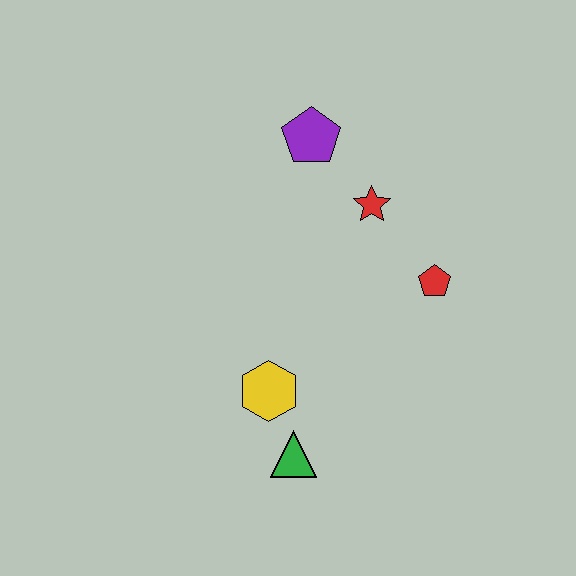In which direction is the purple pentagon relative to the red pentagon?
The purple pentagon is above the red pentagon.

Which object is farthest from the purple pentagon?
The green triangle is farthest from the purple pentagon.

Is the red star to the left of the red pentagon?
Yes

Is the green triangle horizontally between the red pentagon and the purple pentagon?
No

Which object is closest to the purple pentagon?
The red star is closest to the purple pentagon.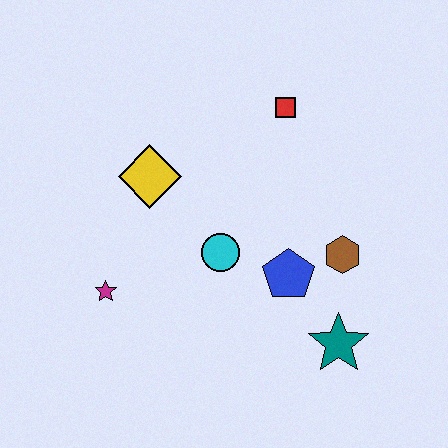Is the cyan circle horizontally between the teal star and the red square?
No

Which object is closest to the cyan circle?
The blue pentagon is closest to the cyan circle.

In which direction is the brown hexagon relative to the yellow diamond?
The brown hexagon is to the right of the yellow diamond.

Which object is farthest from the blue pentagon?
The magenta star is farthest from the blue pentagon.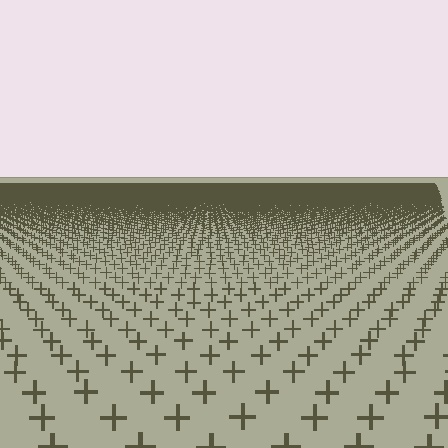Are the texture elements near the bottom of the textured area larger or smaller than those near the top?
Larger. Near the bottom, elements are closer to the viewer and appear at a bigger on-screen size.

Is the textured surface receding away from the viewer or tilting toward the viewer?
The surface is receding away from the viewer. Texture elements get smaller and denser toward the top.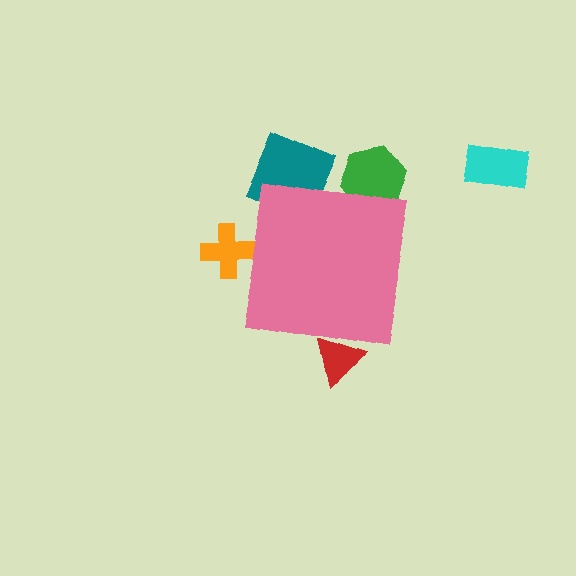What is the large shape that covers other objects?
A pink square.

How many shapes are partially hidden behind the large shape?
4 shapes are partially hidden.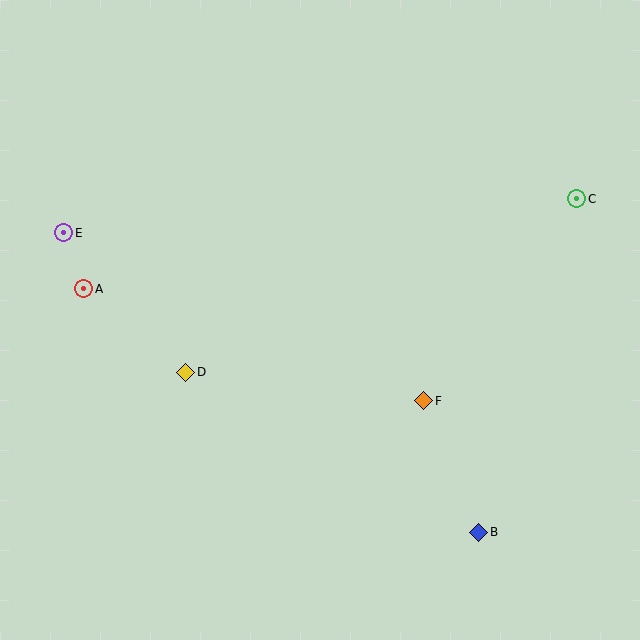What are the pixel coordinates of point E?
Point E is at (64, 233).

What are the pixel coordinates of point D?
Point D is at (186, 372).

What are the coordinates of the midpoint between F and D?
The midpoint between F and D is at (305, 387).